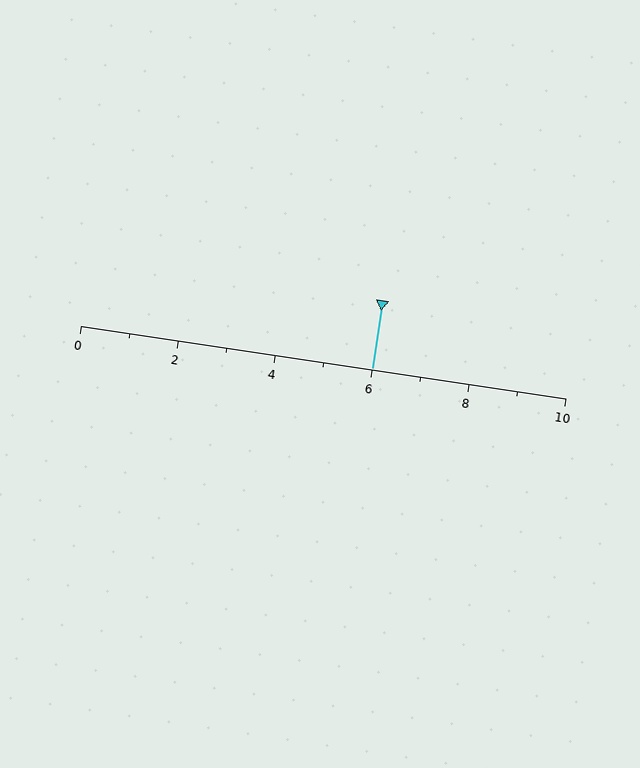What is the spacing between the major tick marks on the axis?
The major ticks are spaced 2 apart.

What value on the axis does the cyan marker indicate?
The marker indicates approximately 6.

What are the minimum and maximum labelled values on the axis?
The axis runs from 0 to 10.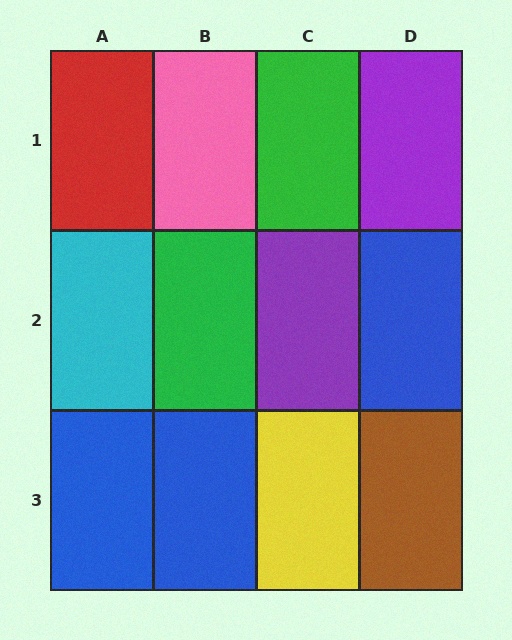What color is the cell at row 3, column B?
Blue.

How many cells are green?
2 cells are green.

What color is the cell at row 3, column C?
Yellow.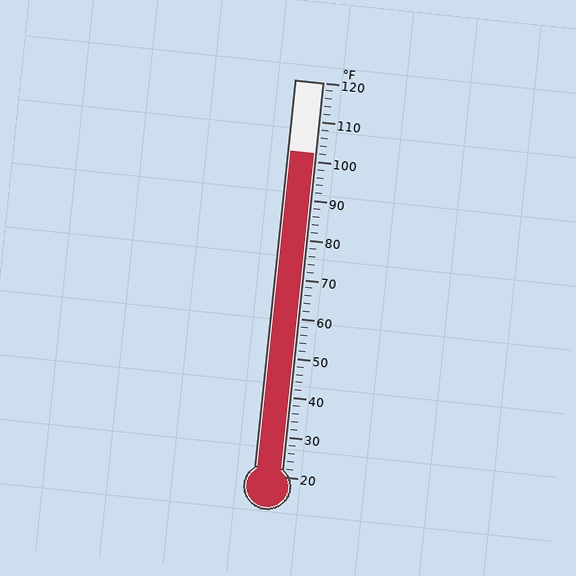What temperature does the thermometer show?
The thermometer shows approximately 102°F.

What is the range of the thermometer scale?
The thermometer scale ranges from 20°F to 120°F.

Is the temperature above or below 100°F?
The temperature is above 100°F.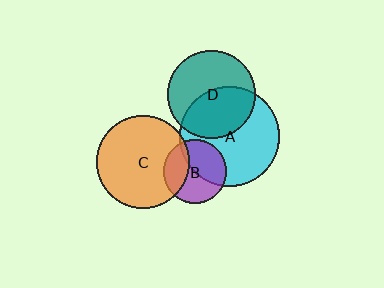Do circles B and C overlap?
Yes.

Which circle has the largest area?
Circle A (cyan).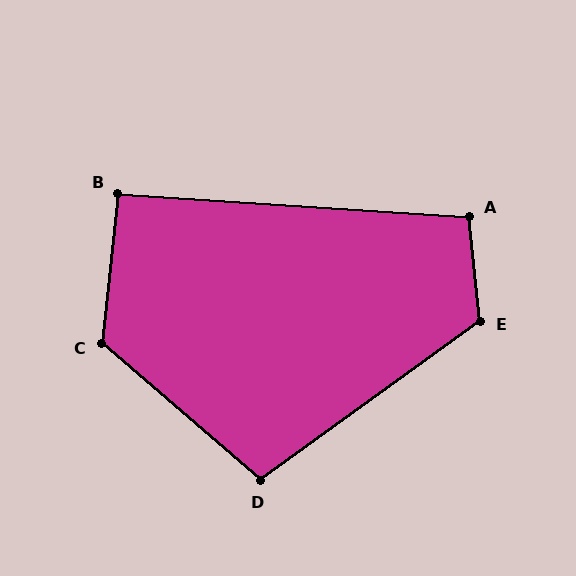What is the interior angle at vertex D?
Approximately 103 degrees (obtuse).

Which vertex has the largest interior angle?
C, at approximately 125 degrees.